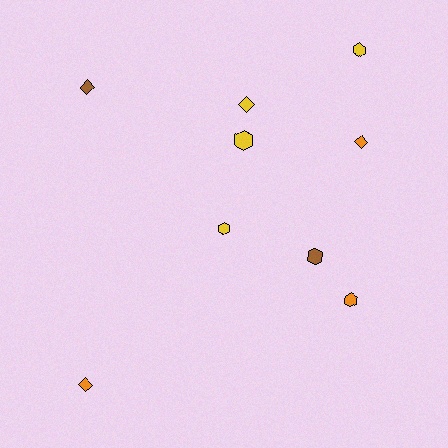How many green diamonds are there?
There are no green diamonds.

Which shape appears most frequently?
Hexagon, with 5 objects.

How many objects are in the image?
There are 9 objects.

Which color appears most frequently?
Yellow, with 4 objects.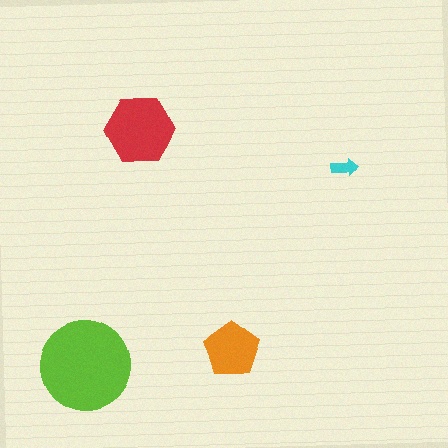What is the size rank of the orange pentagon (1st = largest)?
3rd.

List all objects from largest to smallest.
The lime circle, the red hexagon, the orange pentagon, the cyan arrow.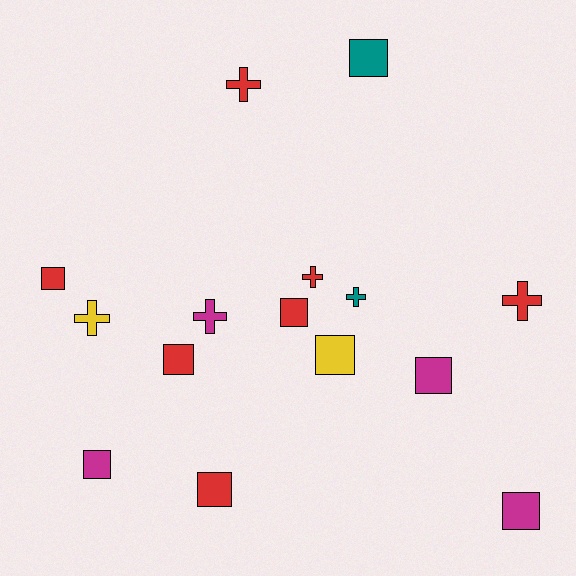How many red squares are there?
There are 4 red squares.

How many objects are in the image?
There are 15 objects.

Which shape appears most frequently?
Square, with 9 objects.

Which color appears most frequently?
Red, with 7 objects.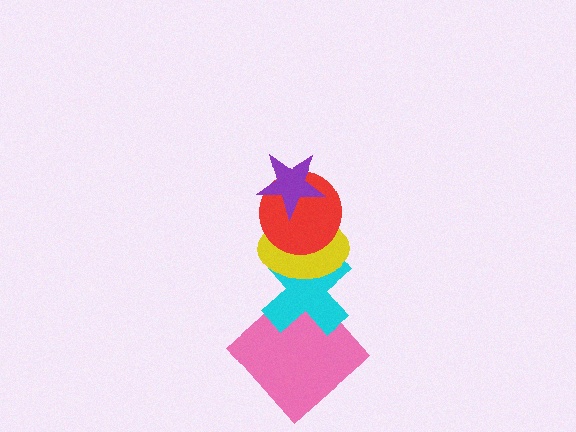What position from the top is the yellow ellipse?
The yellow ellipse is 3rd from the top.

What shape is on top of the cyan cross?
The yellow ellipse is on top of the cyan cross.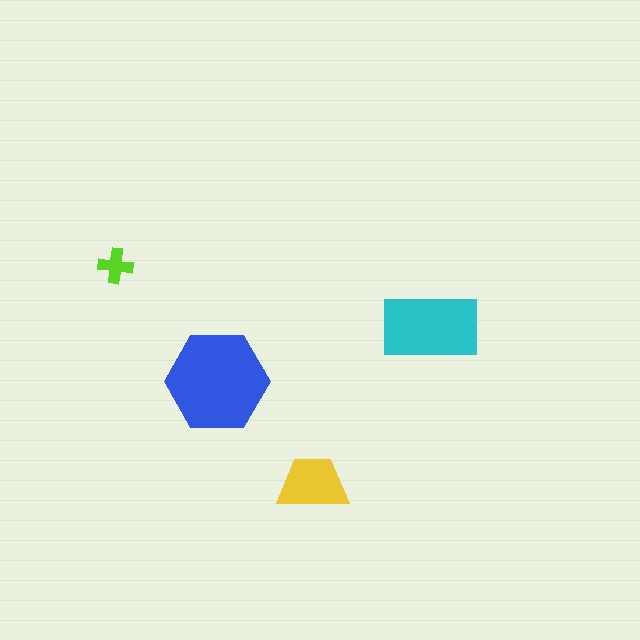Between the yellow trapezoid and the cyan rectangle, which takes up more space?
The cyan rectangle.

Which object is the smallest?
The lime cross.